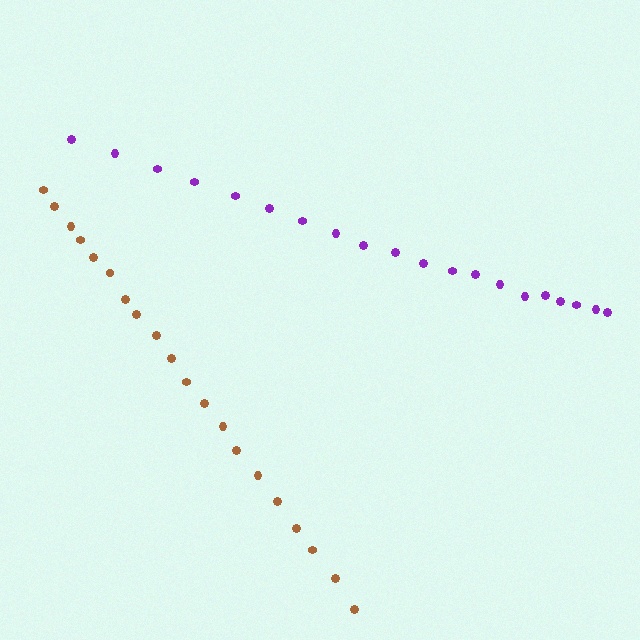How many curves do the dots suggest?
There are 2 distinct paths.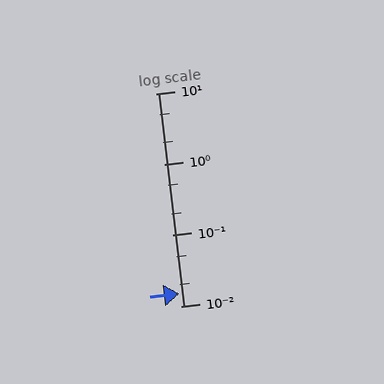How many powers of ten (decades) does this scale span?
The scale spans 3 decades, from 0.01 to 10.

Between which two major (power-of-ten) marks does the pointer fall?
The pointer is between 0.01 and 0.1.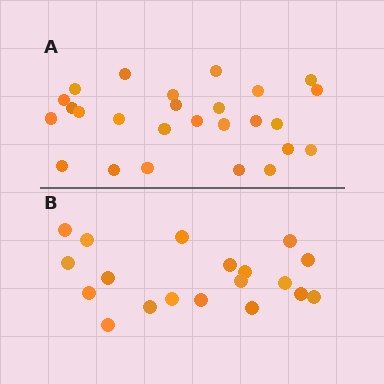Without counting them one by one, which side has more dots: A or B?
Region A (the top region) has more dots.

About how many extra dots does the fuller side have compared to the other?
Region A has roughly 8 or so more dots than region B.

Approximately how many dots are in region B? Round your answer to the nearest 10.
About 20 dots. (The exact count is 19, which rounds to 20.)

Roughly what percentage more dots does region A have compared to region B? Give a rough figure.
About 35% more.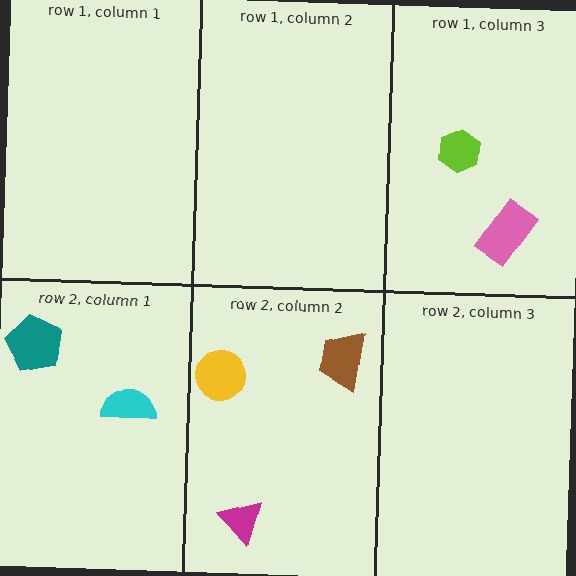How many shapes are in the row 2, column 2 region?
3.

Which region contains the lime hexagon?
The row 1, column 3 region.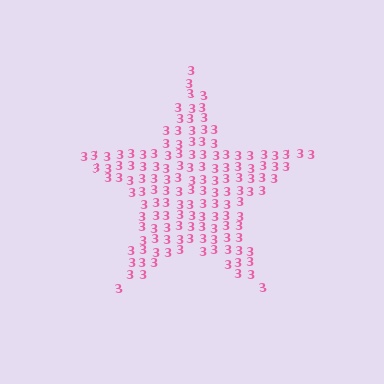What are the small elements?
The small elements are digit 3's.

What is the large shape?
The large shape is a star.